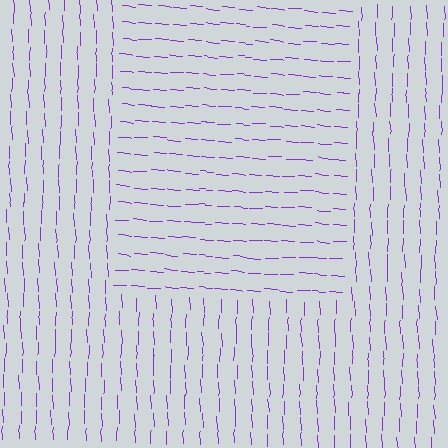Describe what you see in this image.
The image is filled with small purple line segments. A rectangle region in the image has lines oriented differently from the surrounding lines, creating a visible texture boundary.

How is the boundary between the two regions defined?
The boundary is defined purely by a change in line orientation (approximately 84 degrees difference). All lines are the same color and thickness.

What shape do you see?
I see a rectangle.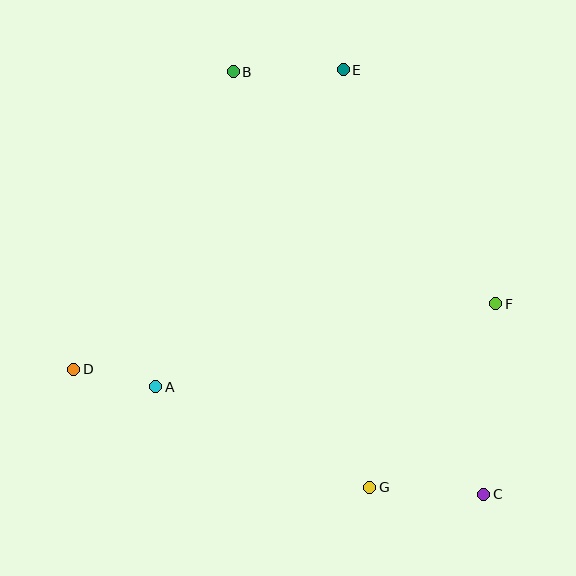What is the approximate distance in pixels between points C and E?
The distance between C and E is approximately 447 pixels.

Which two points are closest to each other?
Points A and D are closest to each other.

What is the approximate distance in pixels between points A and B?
The distance between A and B is approximately 324 pixels.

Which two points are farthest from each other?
Points B and C are farthest from each other.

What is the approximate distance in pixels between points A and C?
The distance between A and C is approximately 345 pixels.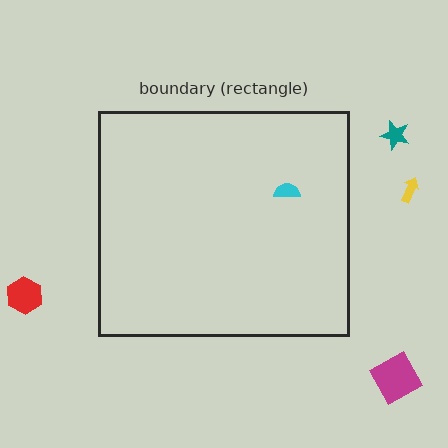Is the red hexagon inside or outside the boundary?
Outside.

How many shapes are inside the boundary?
1 inside, 4 outside.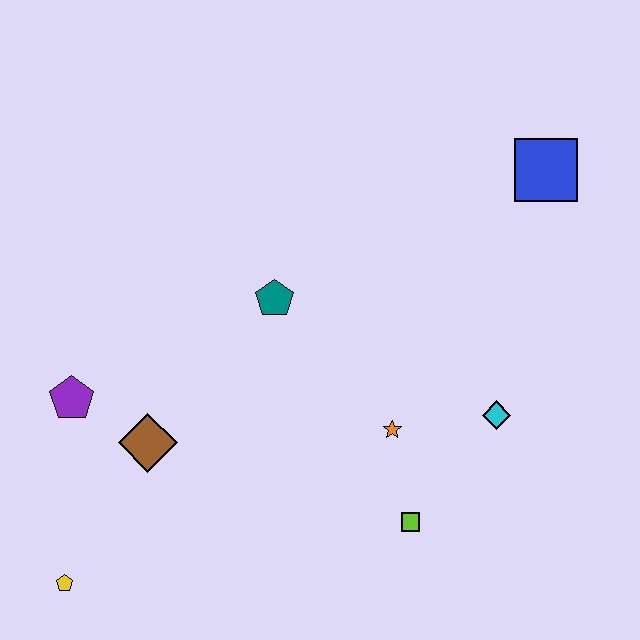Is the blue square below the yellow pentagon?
No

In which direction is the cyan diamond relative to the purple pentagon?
The cyan diamond is to the right of the purple pentagon.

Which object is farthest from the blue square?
The yellow pentagon is farthest from the blue square.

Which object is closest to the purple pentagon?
The brown diamond is closest to the purple pentagon.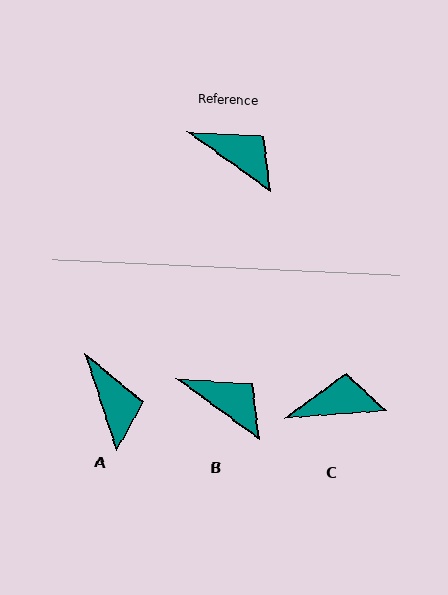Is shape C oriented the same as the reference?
No, it is off by about 40 degrees.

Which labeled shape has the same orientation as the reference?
B.